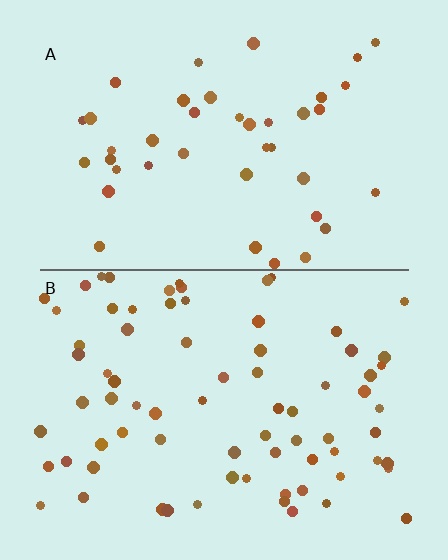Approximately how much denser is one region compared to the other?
Approximately 1.8× — region B over region A.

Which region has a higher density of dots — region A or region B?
B (the bottom).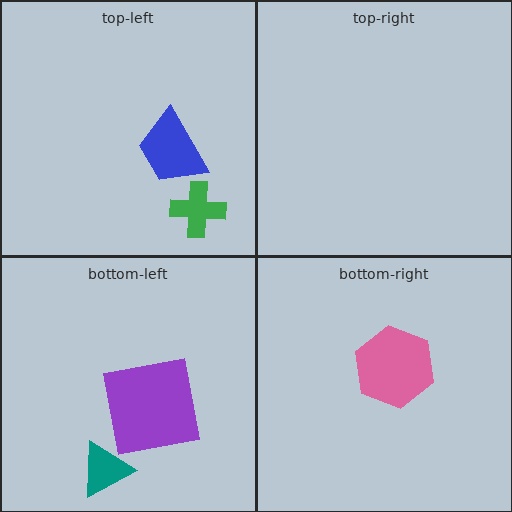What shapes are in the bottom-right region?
The pink hexagon.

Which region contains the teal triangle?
The bottom-left region.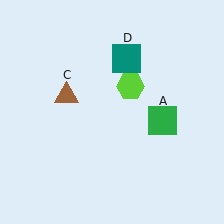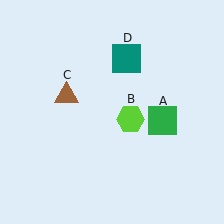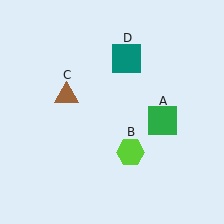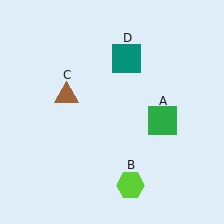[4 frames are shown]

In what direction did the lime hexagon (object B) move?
The lime hexagon (object B) moved down.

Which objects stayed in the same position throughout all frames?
Green square (object A) and brown triangle (object C) and teal square (object D) remained stationary.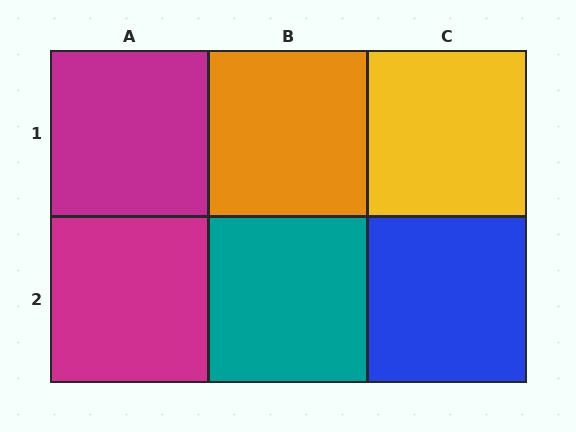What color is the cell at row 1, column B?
Orange.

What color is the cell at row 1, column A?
Magenta.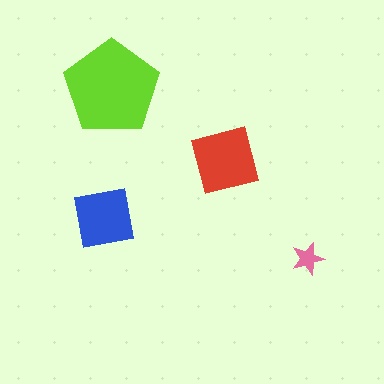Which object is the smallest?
The pink star.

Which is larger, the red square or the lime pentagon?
The lime pentagon.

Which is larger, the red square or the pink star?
The red square.